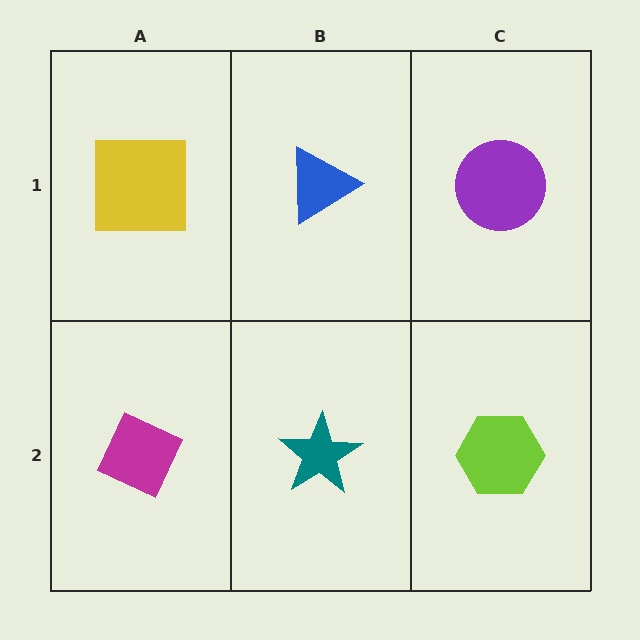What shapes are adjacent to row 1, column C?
A lime hexagon (row 2, column C), a blue triangle (row 1, column B).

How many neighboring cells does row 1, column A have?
2.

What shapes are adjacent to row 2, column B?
A blue triangle (row 1, column B), a magenta diamond (row 2, column A), a lime hexagon (row 2, column C).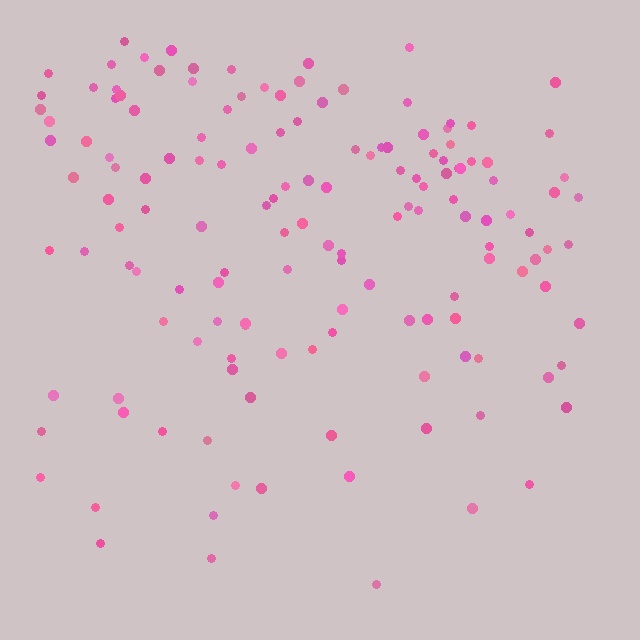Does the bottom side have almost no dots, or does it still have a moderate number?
Still a moderate number, just noticeably fewer than the top.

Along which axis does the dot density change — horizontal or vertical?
Vertical.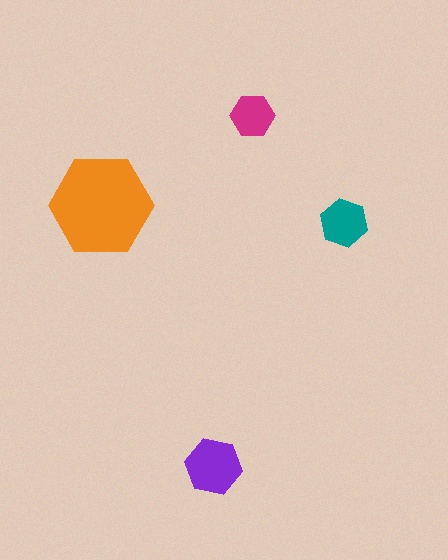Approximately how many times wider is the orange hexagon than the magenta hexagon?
About 2.5 times wider.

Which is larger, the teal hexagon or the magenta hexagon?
The teal one.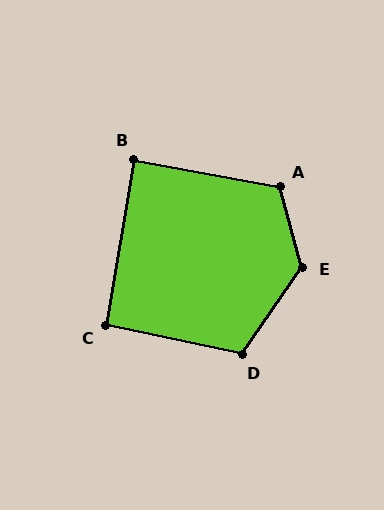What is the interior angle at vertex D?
Approximately 113 degrees (obtuse).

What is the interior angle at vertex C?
Approximately 92 degrees (approximately right).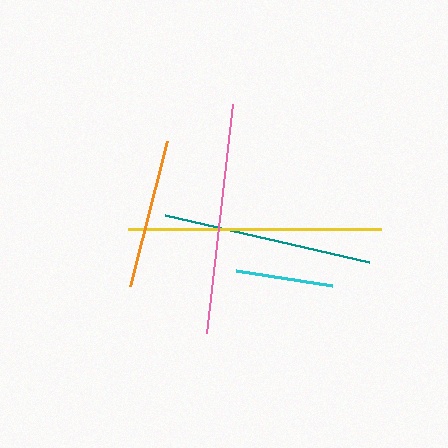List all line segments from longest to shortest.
From longest to shortest: yellow, pink, teal, orange, cyan.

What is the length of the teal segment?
The teal segment is approximately 210 pixels long.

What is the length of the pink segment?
The pink segment is approximately 231 pixels long.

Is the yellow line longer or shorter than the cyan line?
The yellow line is longer than the cyan line.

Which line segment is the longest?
The yellow line is the longest at approximately 253 pixels.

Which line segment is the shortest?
The cyan line is the shortest at approximately 97 pixels.